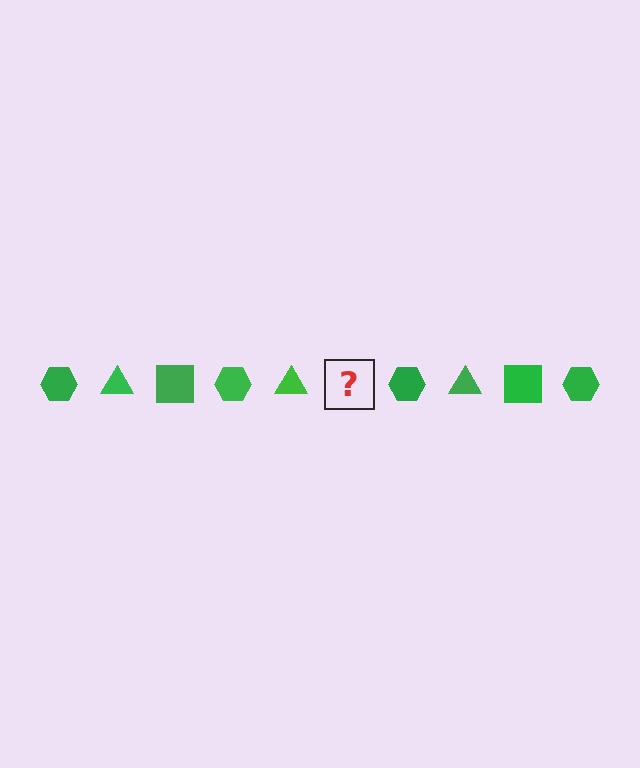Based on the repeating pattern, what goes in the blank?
The blank should be a green square.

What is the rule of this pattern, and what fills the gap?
The rule is that the pattern cycles through hexagon, triangle, square shapes in green. The gap should be filled with a green square.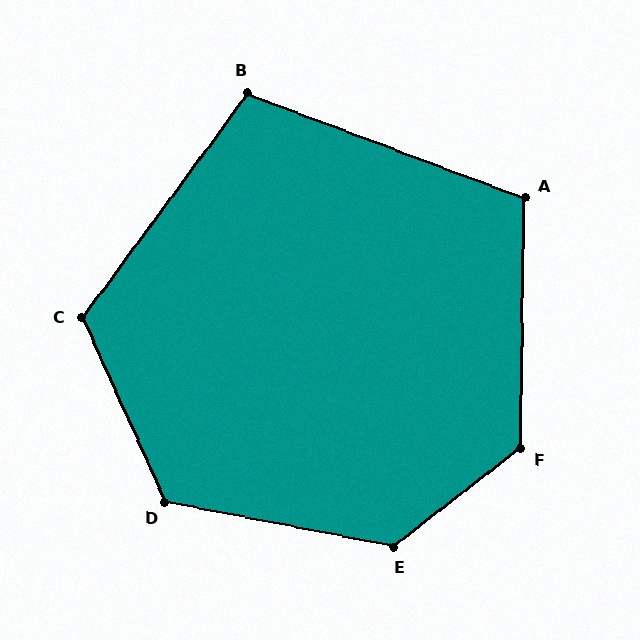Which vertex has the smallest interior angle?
B, at approximately 106 degrees.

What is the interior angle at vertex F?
Approximately 129 degrees (obtuse).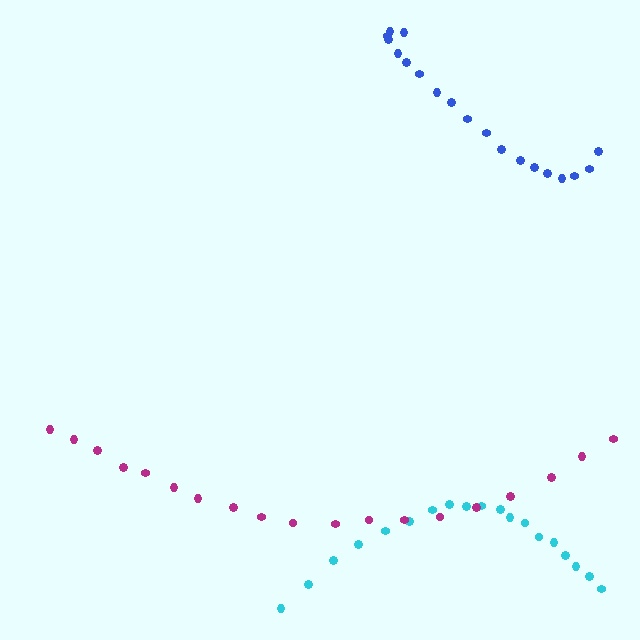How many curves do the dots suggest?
There are 3 distinct paths.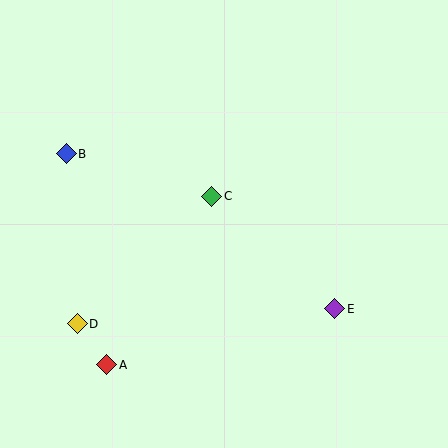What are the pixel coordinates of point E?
Point E is at (335, 309).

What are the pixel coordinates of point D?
Point D is at (77, 324).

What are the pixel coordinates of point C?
Point C is at (212, 196).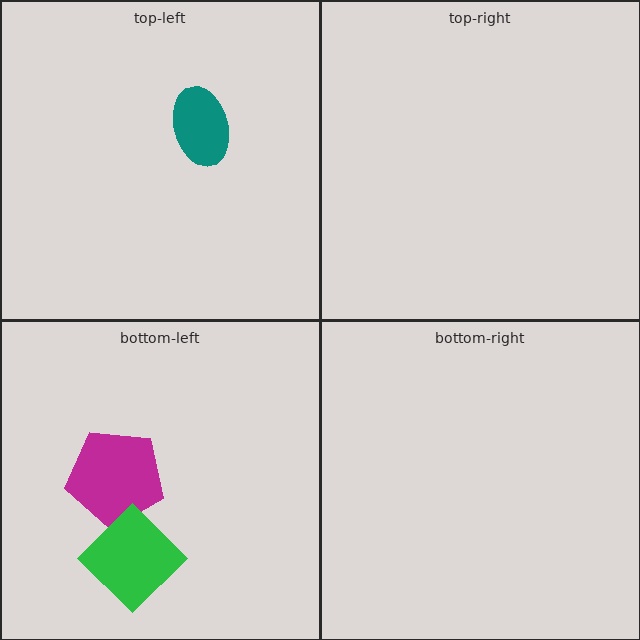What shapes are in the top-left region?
The teal ellipse.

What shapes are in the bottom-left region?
The magenta pentagon, the green diamond.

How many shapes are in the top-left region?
1.